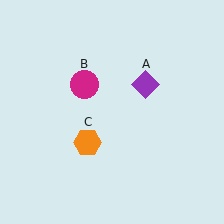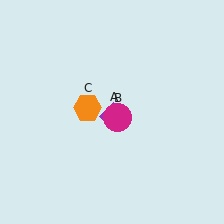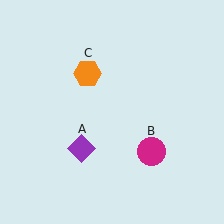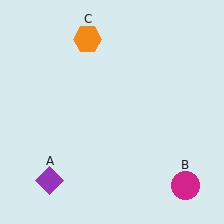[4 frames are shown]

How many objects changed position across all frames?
3 objects changed position: purple diamond (object A), magenta circle (object B), orange hexagon (object C).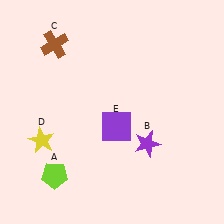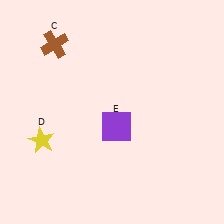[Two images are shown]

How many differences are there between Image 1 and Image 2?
There are 2 differences between the two images.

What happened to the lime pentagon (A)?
The lime pentagon (A) was removed in Image 2. It was in the bottom-left area of Image 1.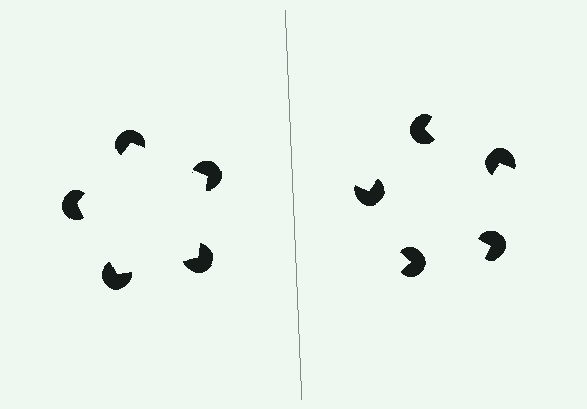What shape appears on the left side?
An illusory pentagon.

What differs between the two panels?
The pac-man discs are positioned identically on both sides; only the wedge orientations differ. On the left they align to a pentagon; on the right they are misaligned.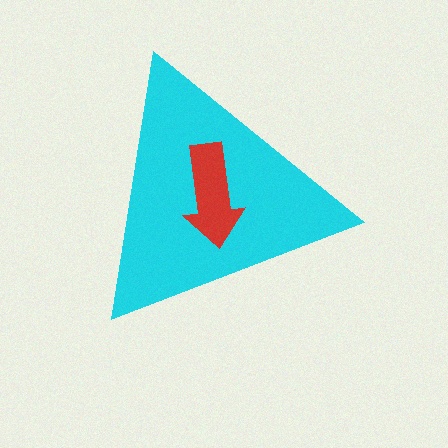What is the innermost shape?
The red arrow.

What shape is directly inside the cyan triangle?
The red arrow.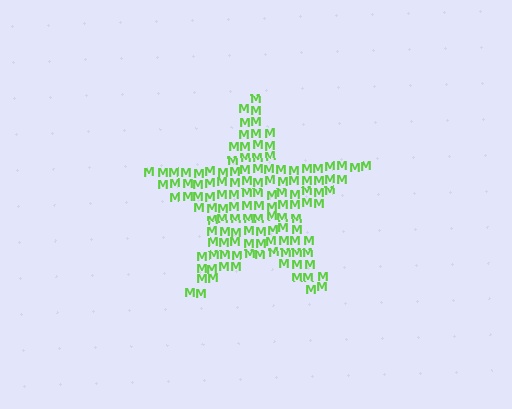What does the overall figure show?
The overall figure shows a star.